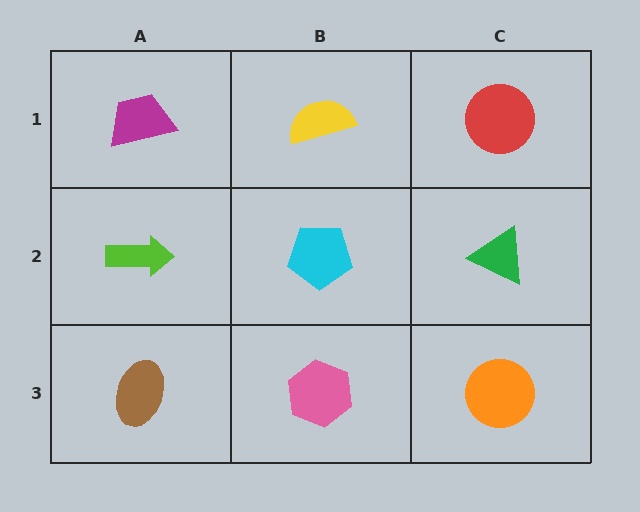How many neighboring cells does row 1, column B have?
3.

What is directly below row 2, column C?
An orange circle.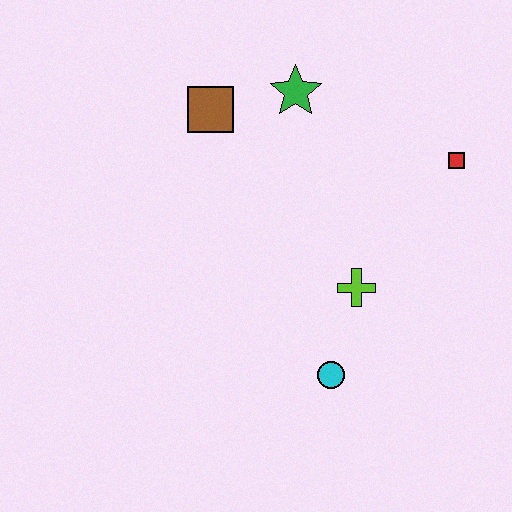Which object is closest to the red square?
The lime cross is closest to the red square.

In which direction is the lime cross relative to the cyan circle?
The lime cross is above the cyan circle.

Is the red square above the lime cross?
Yes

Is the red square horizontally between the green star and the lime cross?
No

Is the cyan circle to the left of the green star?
No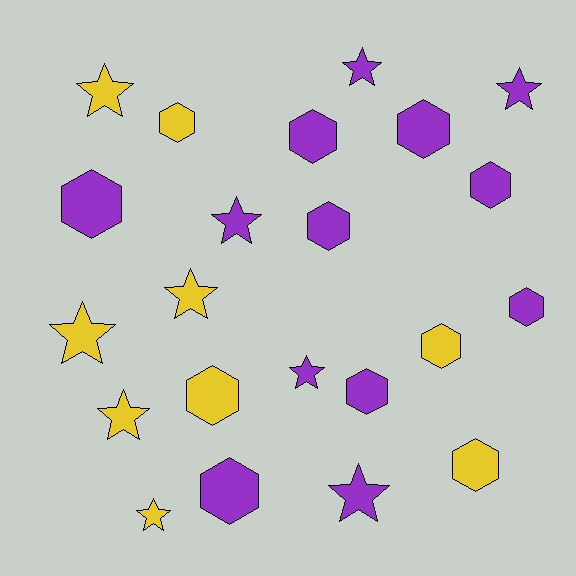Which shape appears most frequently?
Hexagon, with 12 objects.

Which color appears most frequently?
Purple, with 13 objects.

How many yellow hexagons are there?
There are 4 yellow hexagons.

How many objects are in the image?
There are 22 objects.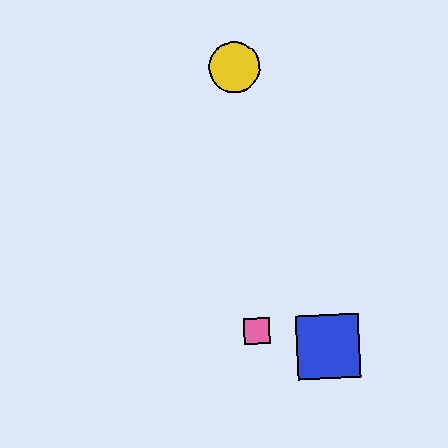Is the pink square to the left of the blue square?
Yes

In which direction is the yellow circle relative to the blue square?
The yellow circle is above the blue square.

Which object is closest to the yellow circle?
The pink square is closest to the yellow circle.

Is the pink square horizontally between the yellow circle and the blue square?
Yes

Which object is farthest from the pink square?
The yellow circle is farthest from the pink square.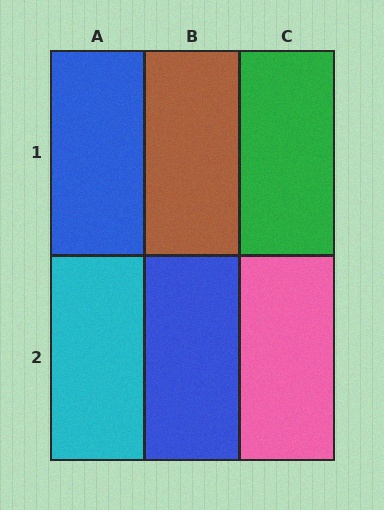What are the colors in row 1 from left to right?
Blue, brown, green.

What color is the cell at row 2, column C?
Pink.